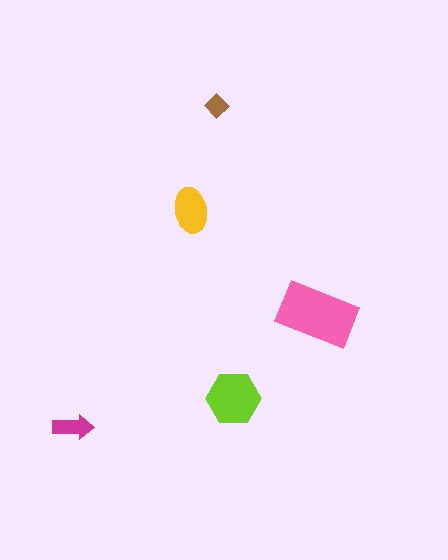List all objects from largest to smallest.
The pink rectangle, the lime hexagon, the yellow ellipse, the magenta arrow, the brown diamond.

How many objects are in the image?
There are 5 objects in the image.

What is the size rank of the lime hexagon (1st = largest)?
2nd.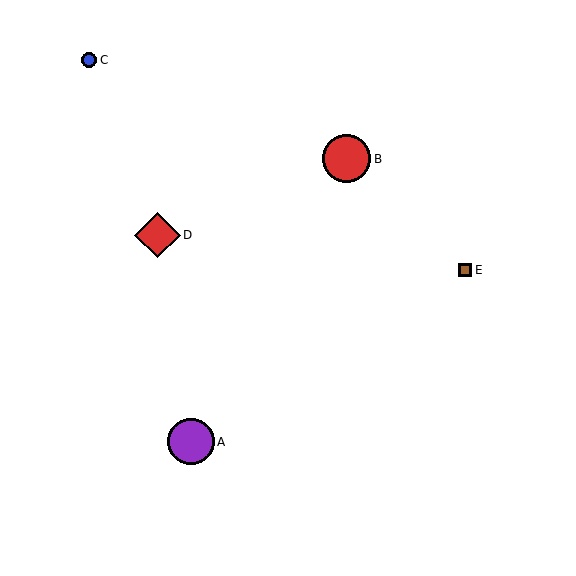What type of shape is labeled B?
Shape B is a red circle.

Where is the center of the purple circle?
The center of the purple circle is at (191, 442).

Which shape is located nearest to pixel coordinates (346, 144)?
The red circle (labeled B) at (347, 159) is nearest to that location.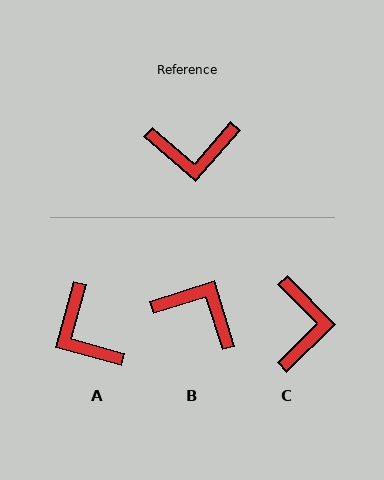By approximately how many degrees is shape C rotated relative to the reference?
Approximately 85 degrees counter-clockwise.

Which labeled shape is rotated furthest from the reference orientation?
B, about 148 degrees away.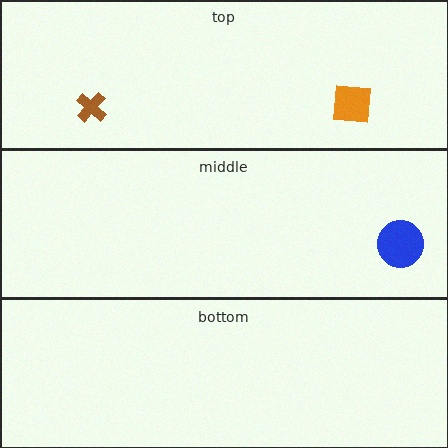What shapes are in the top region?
The orange square, the brown cross.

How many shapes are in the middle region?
1.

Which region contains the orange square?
The top region.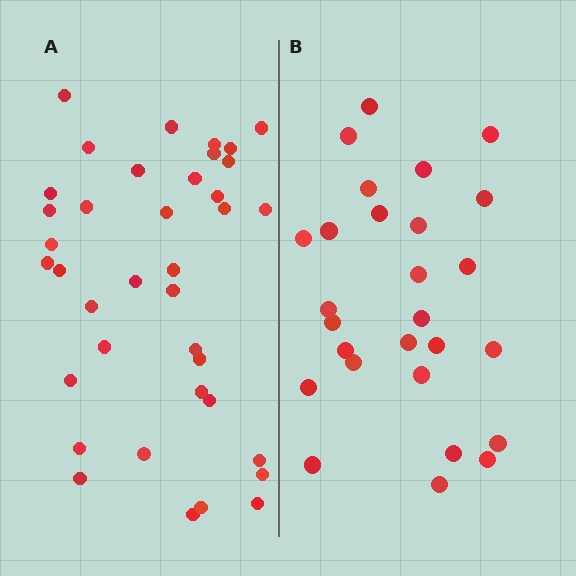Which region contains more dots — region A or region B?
Region A (the left region) has more dots.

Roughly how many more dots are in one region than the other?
Region A has roughly 12 or so more dots than region B.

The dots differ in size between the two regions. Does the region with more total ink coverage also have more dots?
No. Region B has more total ink coverage because its dots are larger, but region A actually contains more individual dots. Total area can be misleading — the number of items is what matters here.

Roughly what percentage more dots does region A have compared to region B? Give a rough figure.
About 40% more.